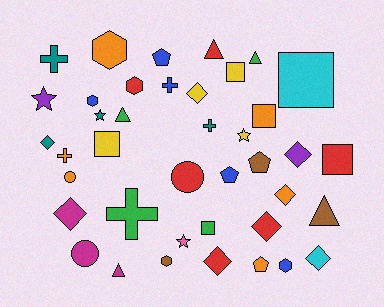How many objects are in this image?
There are 40 objects.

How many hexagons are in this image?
There are 5 hexagons.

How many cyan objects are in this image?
There are 2 cyan objects.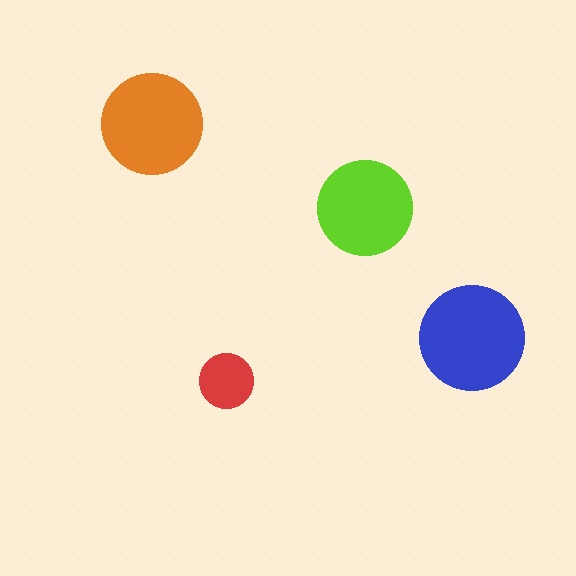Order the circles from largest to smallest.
the blue one, the orange one, the lime one, the red one.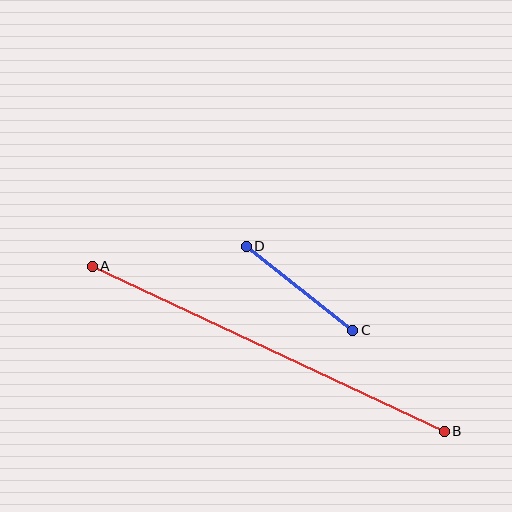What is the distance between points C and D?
The distance is approximately 135 pixels.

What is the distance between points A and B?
The distance is approximately 389 pixels.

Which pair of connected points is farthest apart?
Points A and B are farthest apart.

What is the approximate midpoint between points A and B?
The midpoint is at approximately (268, 349) pixels.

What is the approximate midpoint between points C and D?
The midpoint is at approximately (300, 288) pixels.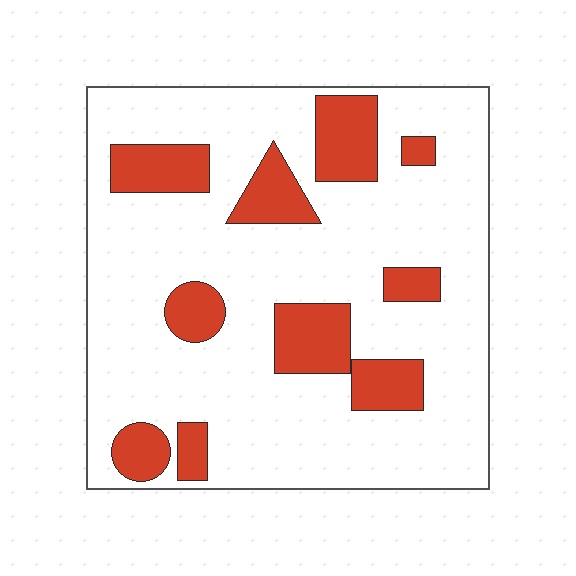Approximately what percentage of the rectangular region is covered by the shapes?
Approximately 20%.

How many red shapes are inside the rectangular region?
10.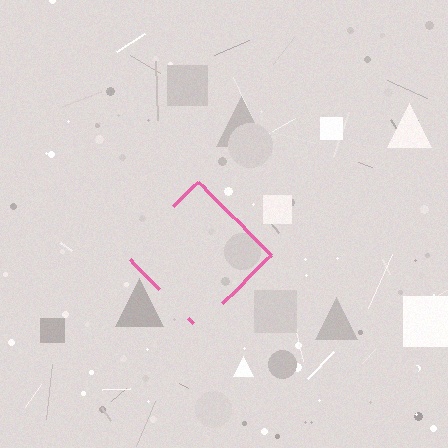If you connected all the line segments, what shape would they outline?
They would outline a diamond.